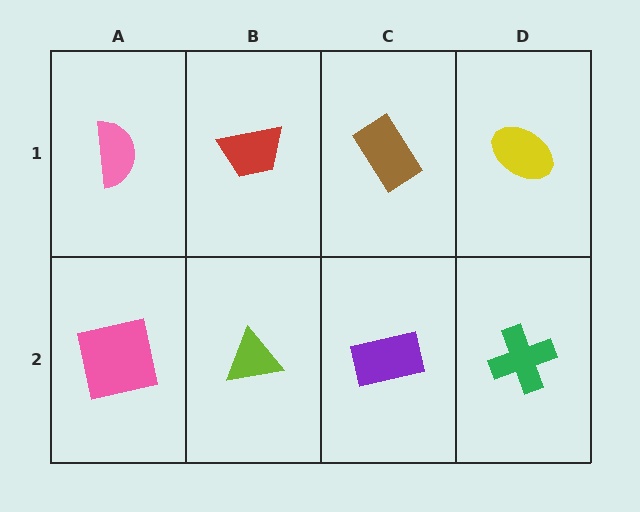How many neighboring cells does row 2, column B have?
3.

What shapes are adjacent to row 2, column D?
A yellow ellipse (row 1, column D), a purple rectangle (row 2, column C).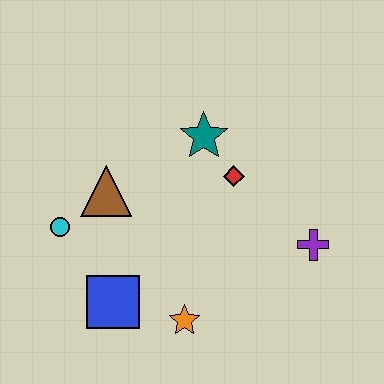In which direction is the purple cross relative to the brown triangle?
The purple cross is to the right of the brown triangle.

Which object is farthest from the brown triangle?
The purple cross is farthest from the brown triangle.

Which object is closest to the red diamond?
The teal star is closest to the red diamond.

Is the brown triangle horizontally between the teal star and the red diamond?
No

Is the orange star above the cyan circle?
No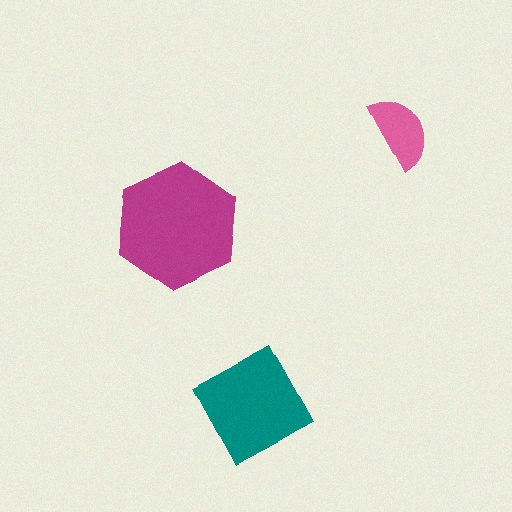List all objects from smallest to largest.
The pink semicircle, the teal diamond, the magenta hexagon.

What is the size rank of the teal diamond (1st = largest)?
2nd.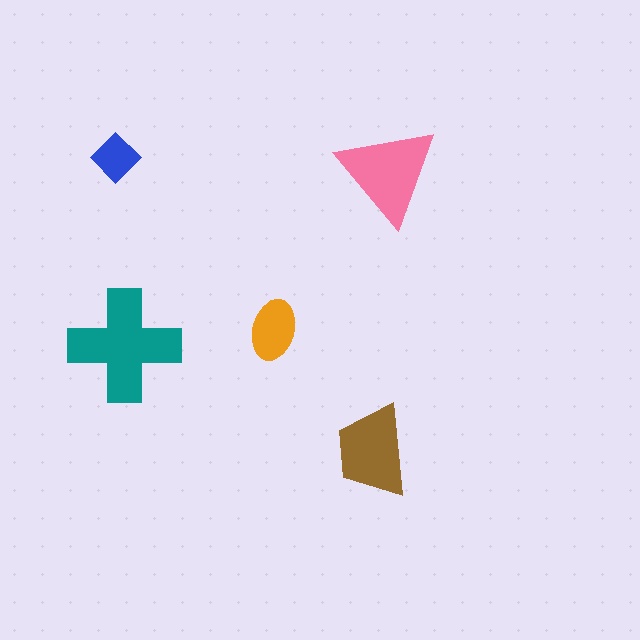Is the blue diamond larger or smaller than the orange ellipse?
Smaller.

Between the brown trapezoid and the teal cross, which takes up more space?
The teal cross.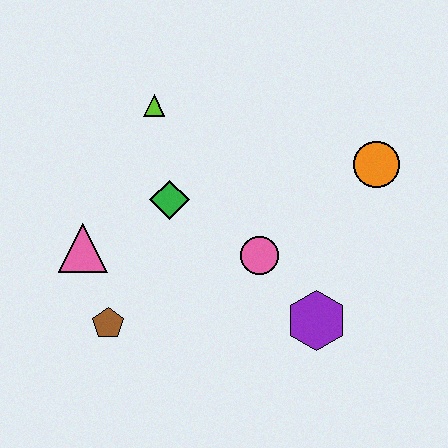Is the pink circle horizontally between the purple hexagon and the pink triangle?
Yes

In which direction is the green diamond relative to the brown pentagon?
The green diamond is above the brown pentagon.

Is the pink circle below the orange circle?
Yes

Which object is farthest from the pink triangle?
The orange circle is farthest from the pink triangle.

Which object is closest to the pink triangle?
The brown pentagon is closest to the pink triangle.